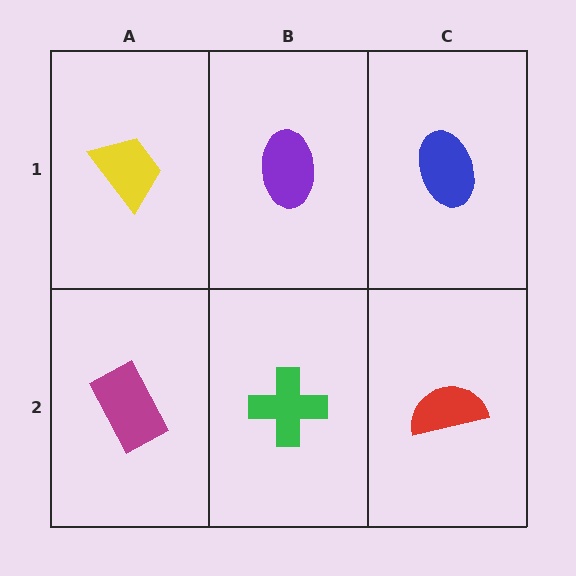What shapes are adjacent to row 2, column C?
A blue ellipse (row 1, column C), a green cross (row 2, column B).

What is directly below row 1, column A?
A magenta rectangle.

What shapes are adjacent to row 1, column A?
A magenta rectangle (row 2, column A), a purple ellipse (row 1, column B).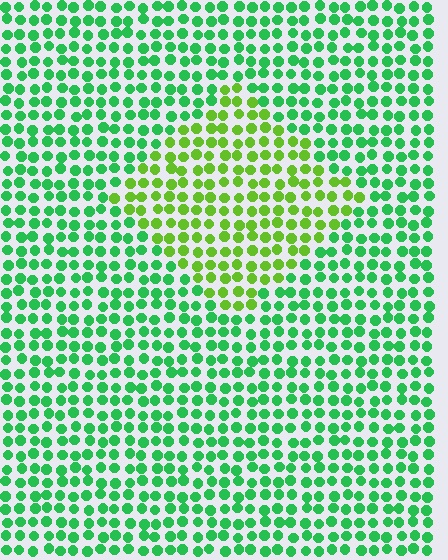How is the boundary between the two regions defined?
The boundary is defined purely by a slight shift in hue (about 40 degrees). Spacing, size, and orientation are identical on both sides.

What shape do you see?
I see a diamond.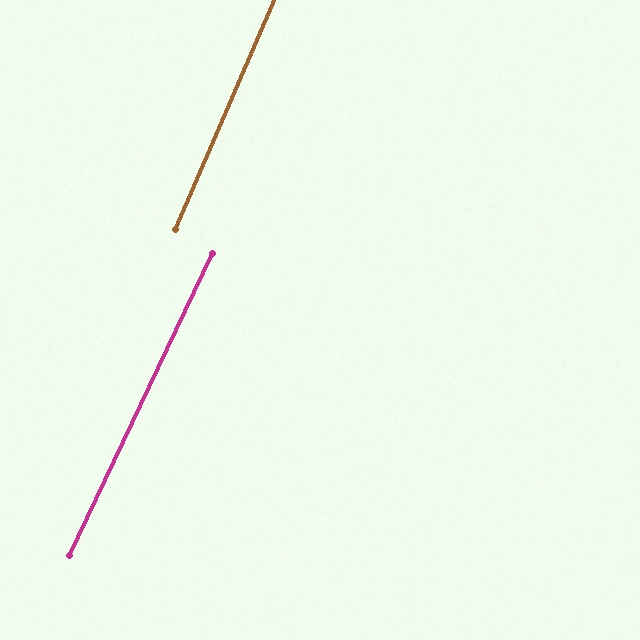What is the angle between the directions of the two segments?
Approximately 2 degrees.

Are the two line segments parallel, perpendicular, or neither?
Parallel — their directions differ by only 2.0°.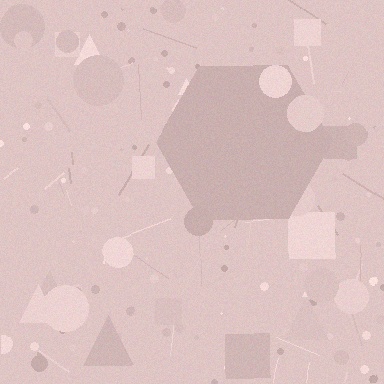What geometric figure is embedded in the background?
A hexagon is embedded in the background.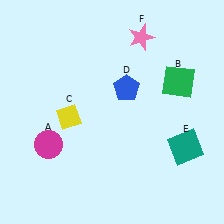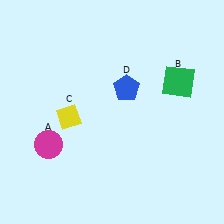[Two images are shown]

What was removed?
The pink star (F), the teal square (E) were removed in Image 2.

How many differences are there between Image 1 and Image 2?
There are 2 differences between the two images.